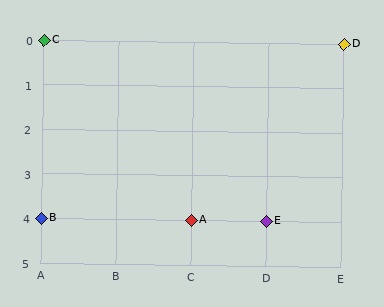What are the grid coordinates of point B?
Point B is at grid coordinates (A, 4).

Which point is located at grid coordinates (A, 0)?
Point C is at (A, 0).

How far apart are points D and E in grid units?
Points D and E are 1 column and 4 rows apart (about 4.1 grid units diagonally).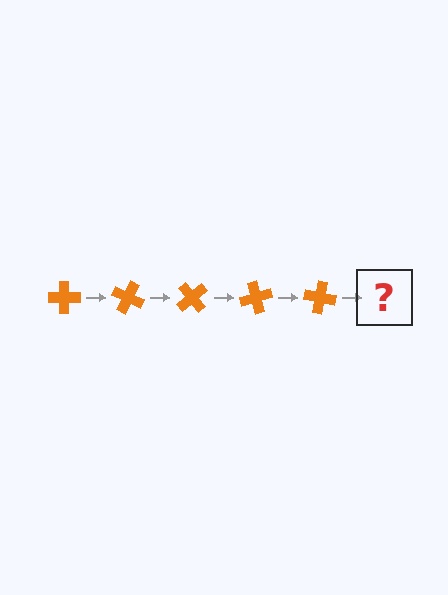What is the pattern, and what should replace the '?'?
The pattern is that the cross rotates 25 degrees each step. The '?' should be an orange cross rotated 125 degrees.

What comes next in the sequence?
The next element should be an orange cross rotated 125 degrees.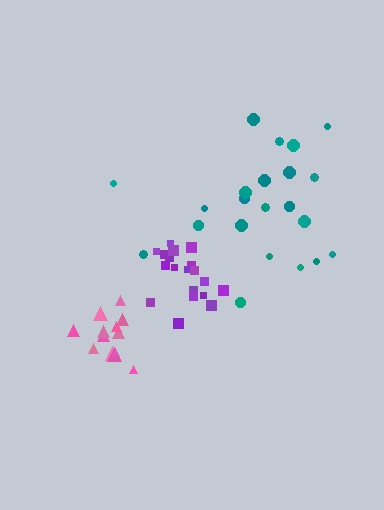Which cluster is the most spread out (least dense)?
Teal.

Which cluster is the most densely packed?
Purple.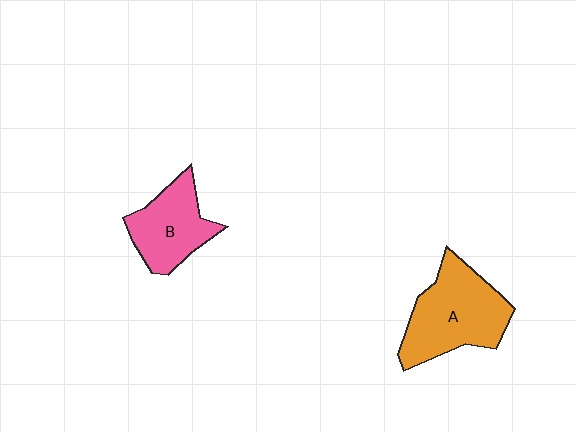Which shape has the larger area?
Shape A (orange).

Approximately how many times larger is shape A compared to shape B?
Approximately 1.4 times.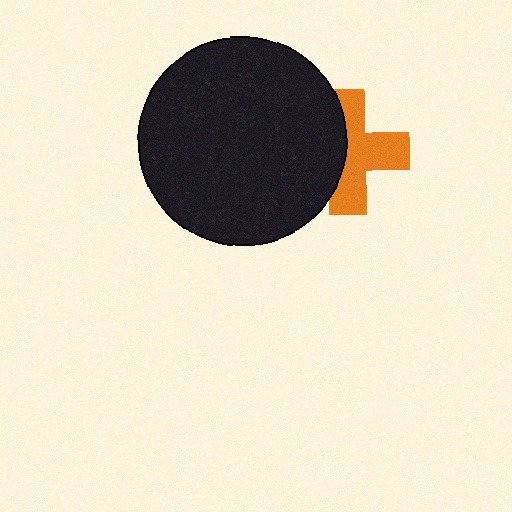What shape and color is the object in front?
The object in front is a black circle.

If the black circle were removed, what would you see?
You would see the complete orange cross.